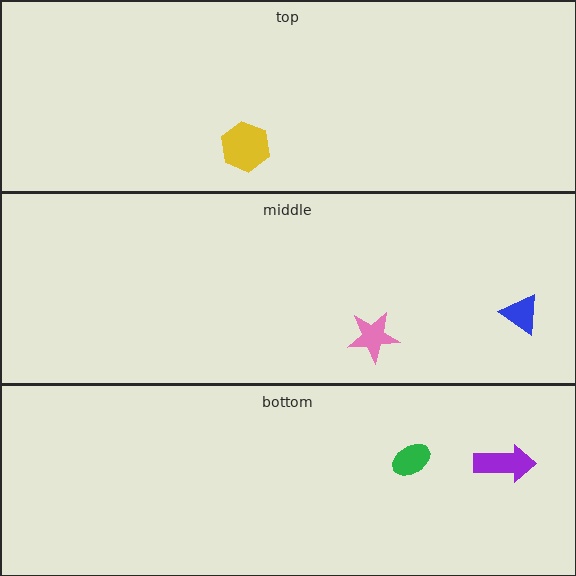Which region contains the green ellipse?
The bottom region.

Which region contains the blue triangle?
The middle region.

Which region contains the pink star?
The middle region.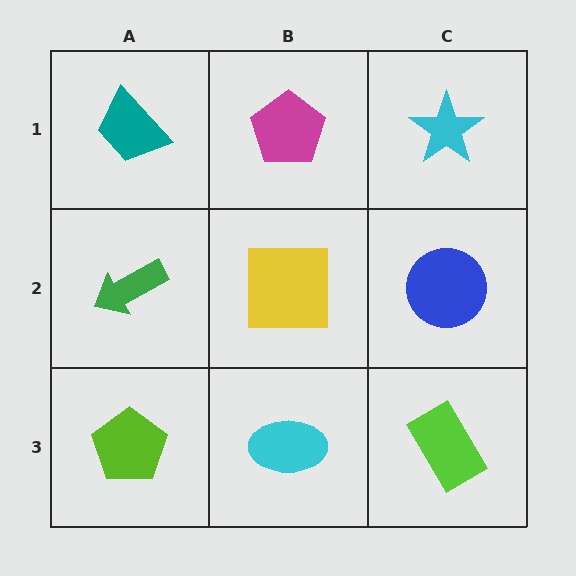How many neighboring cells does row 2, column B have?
4.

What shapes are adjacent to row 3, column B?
A yellow square (row 2, column B), a lime pentagon (row 3, column A), a lime rectangle (row 3, column C).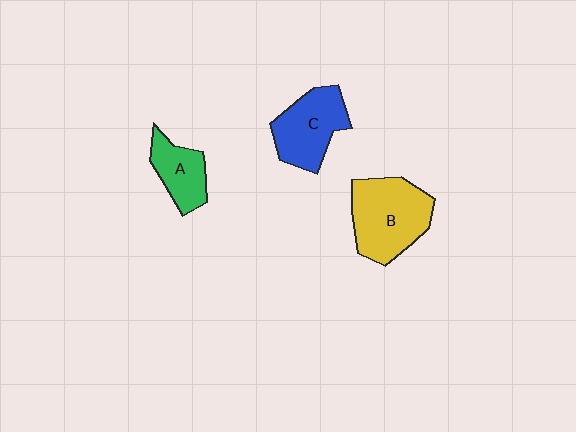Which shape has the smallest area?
Shape A (green).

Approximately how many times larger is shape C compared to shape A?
Approximately 1.4 times.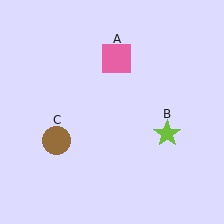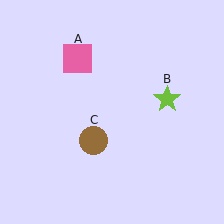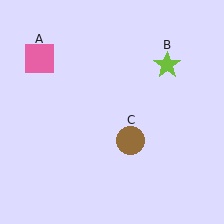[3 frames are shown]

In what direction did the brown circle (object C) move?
The brown circle (object C) moved right.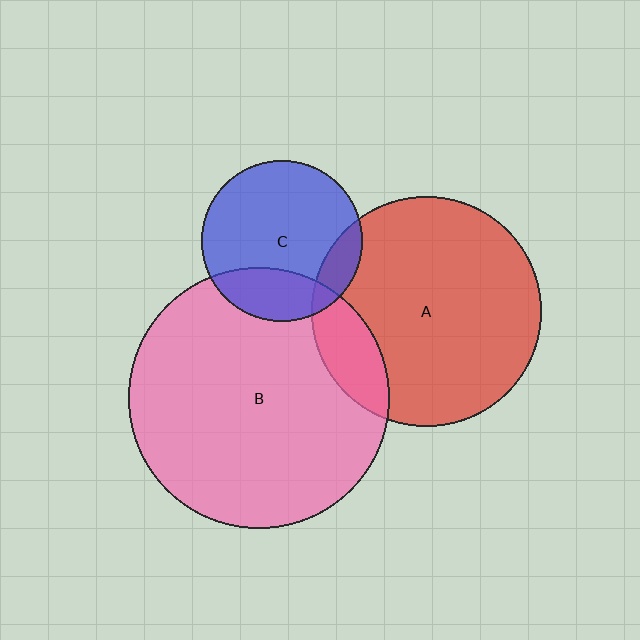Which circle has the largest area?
Circle B (pink).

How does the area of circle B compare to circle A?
Approximately 1.3 times.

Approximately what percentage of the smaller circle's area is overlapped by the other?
Approximately 25%.